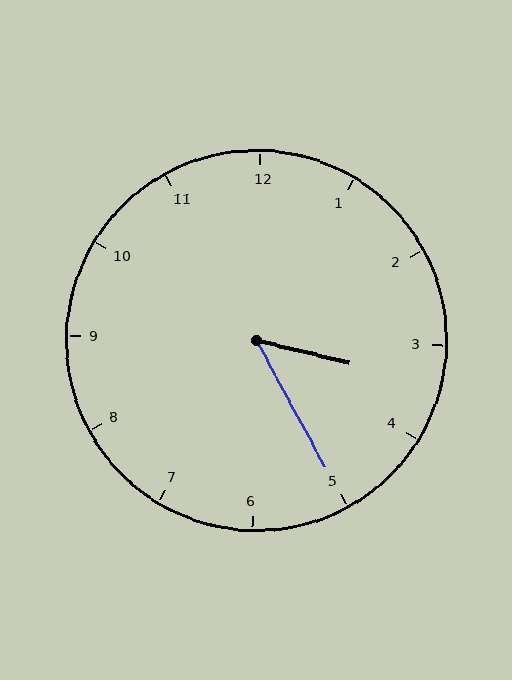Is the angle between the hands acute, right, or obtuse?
It is acute.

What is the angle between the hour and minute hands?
Approximately 48 degrees.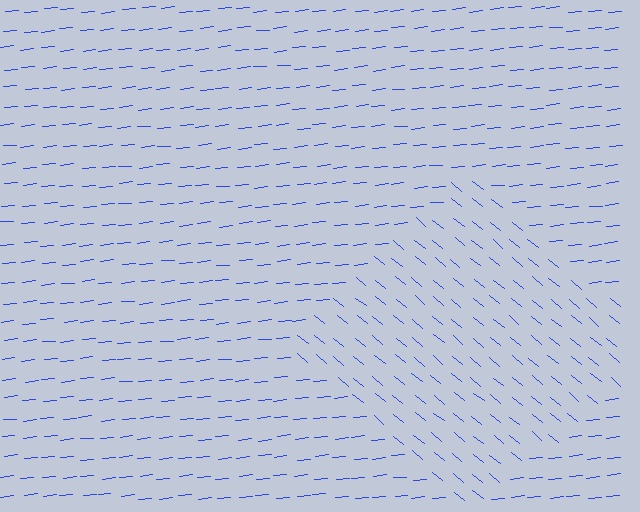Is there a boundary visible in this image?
Yes, there is a texture boundary formed by a change in line orientation.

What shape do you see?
I see a diamond.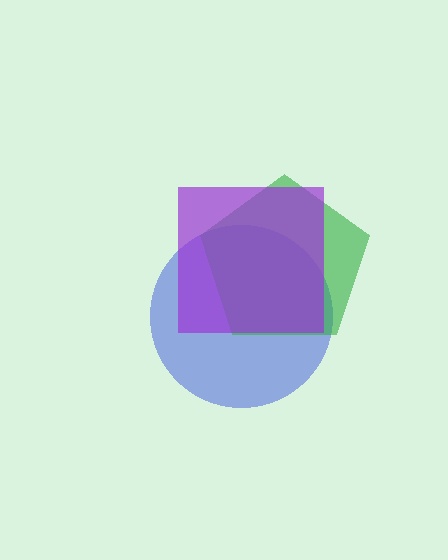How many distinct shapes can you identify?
There are 3 distinct shapes: a blue circle, a green pentagon, a purple square.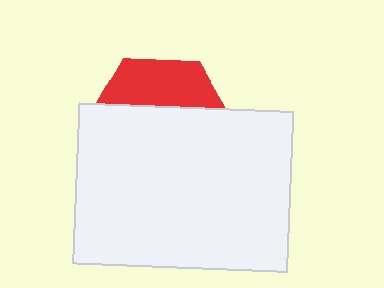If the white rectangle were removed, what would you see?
You would see the complete red hexagon.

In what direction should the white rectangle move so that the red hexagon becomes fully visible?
The white rectangle should move down. That is the shortest direction to clear the overlap and leave the red hexagon fully visible.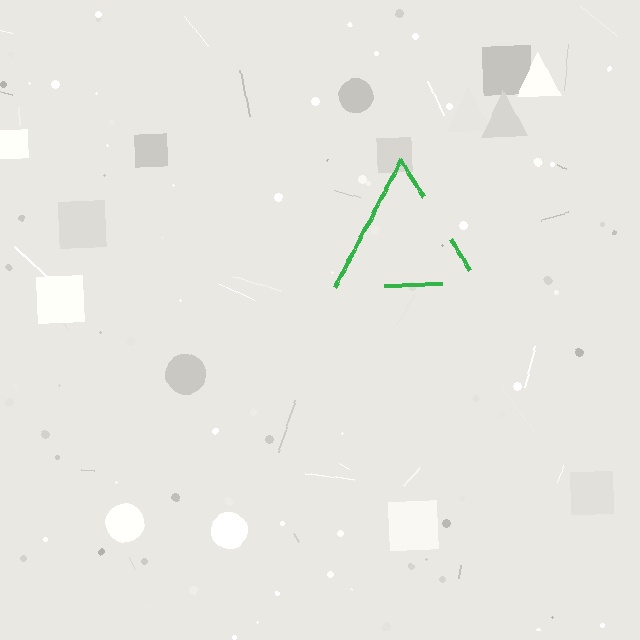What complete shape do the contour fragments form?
The contour fragments form a triangle.